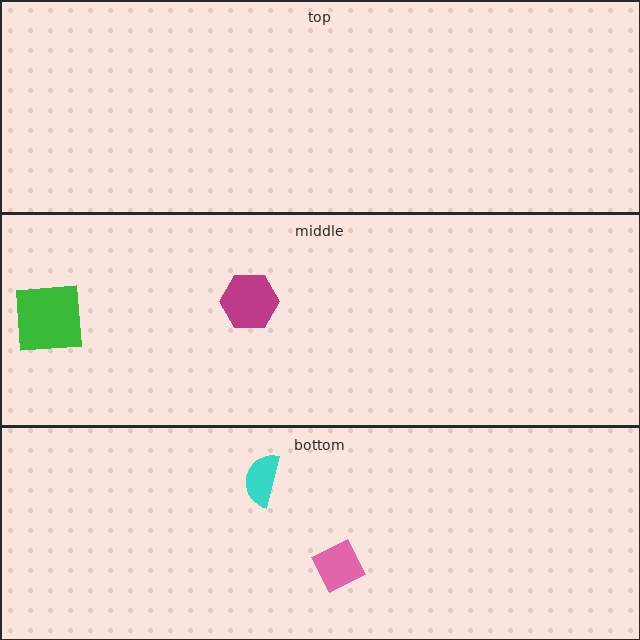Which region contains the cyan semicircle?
The bottom region.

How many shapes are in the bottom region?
2.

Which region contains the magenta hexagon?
The middle region.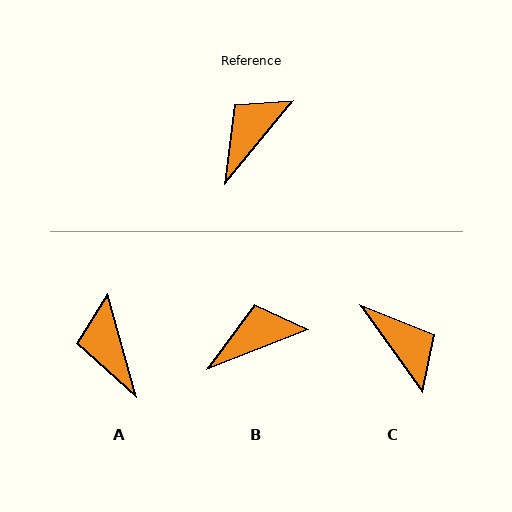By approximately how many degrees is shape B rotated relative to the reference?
Approximately 29 degrees clockwise.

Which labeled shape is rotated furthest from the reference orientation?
C, about 105 degrees away.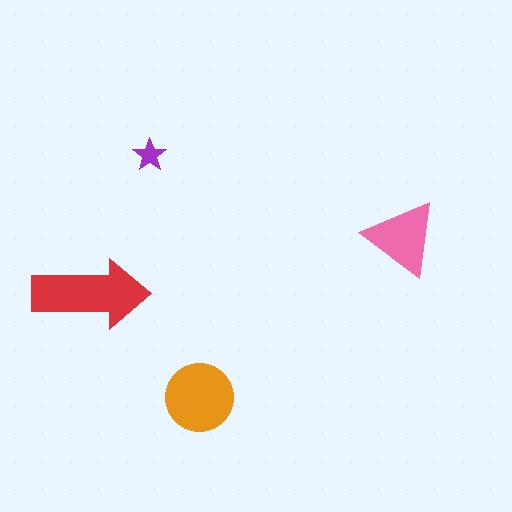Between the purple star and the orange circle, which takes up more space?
The orange circle.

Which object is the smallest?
The purple star.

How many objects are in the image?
There are 4 objects in the image.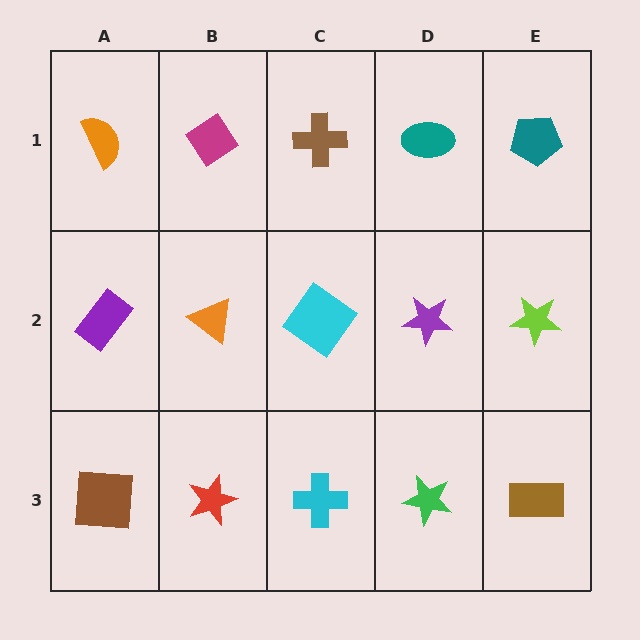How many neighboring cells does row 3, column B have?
3.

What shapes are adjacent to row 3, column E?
A lime star (row 2, column E), a green star (row 3, column D).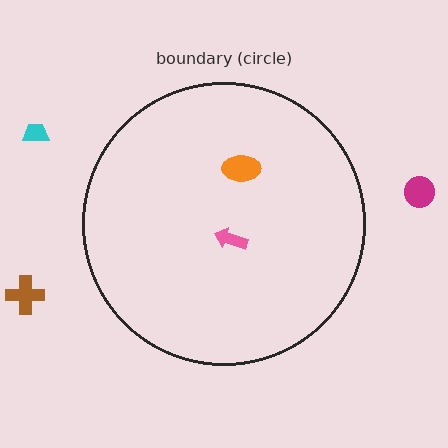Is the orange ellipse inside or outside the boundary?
Inside.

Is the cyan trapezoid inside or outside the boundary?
Outside.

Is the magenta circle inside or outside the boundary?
Outside.